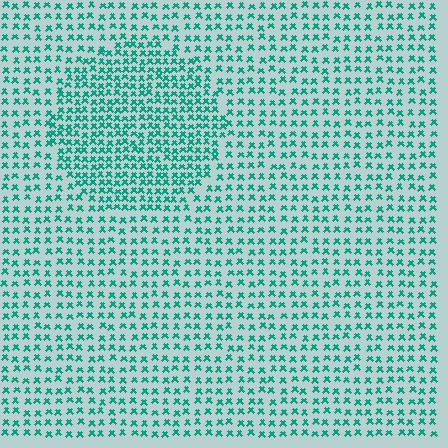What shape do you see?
I see a circle.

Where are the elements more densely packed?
The elements are more densely packed inside the circle boundary.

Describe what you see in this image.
The image contains small teal elements arranged at two different densities. A circle-shaped region is visible where the elements are more densely packed than the surrounding area.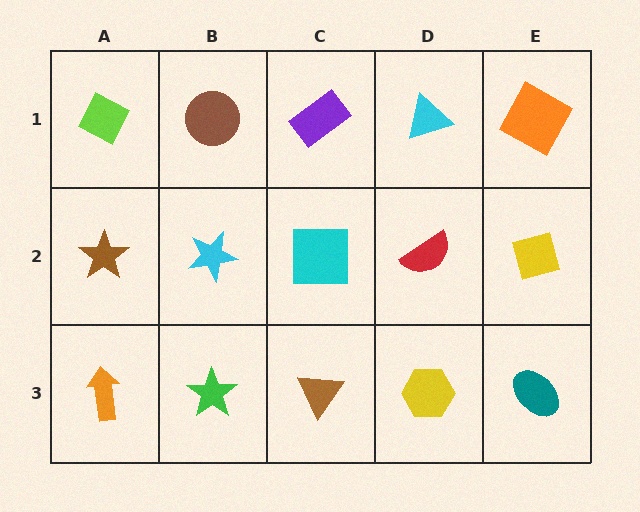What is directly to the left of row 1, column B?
A lime diamond.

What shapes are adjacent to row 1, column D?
A red semicircle (row 2, column D), a purple rectangle (row 1, column C), an orange square (row 1, column E).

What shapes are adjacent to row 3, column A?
A brown star (row 2, column A), a green star (row 3, column B).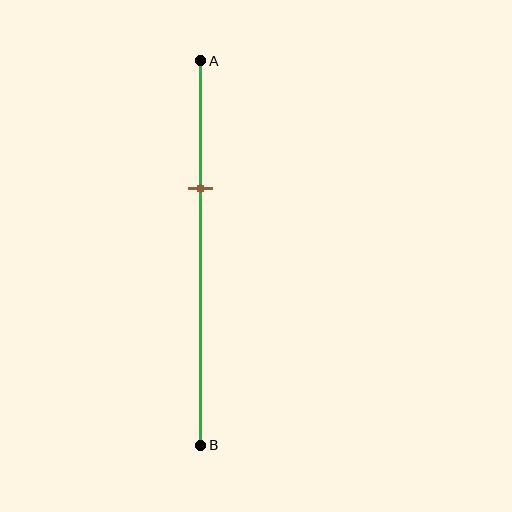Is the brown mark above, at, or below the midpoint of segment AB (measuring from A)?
The brown mark is above the midpoint of segment AB.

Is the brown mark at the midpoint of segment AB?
No, the mark is at about 35% from A, not at the 50% midpoint.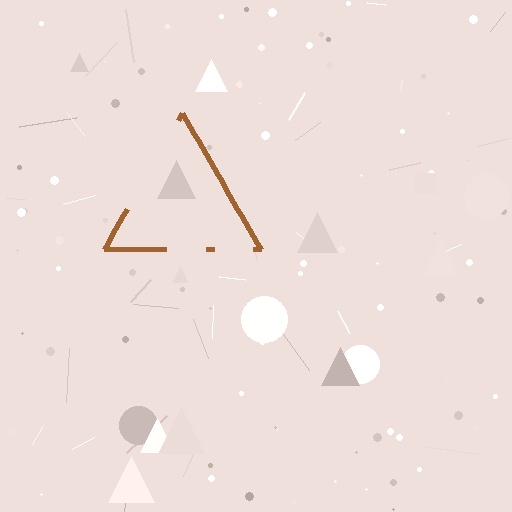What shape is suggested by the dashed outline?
The dashed outline suggests a triangle.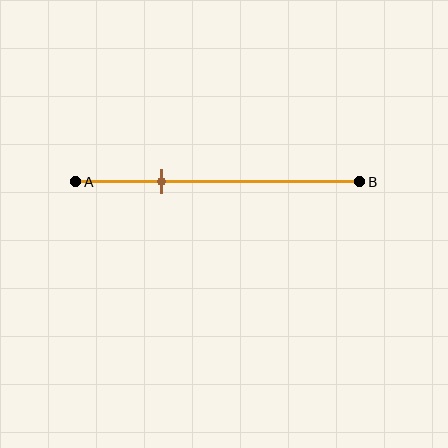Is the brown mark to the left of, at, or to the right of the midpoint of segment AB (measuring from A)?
The brown mark is to the left of the midpoint of segment AB.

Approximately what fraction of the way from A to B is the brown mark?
The brown mark is approximately 30% of the way from A to B.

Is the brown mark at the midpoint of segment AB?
No, the mark is at about 30% from A, not at the 50% midpoint.